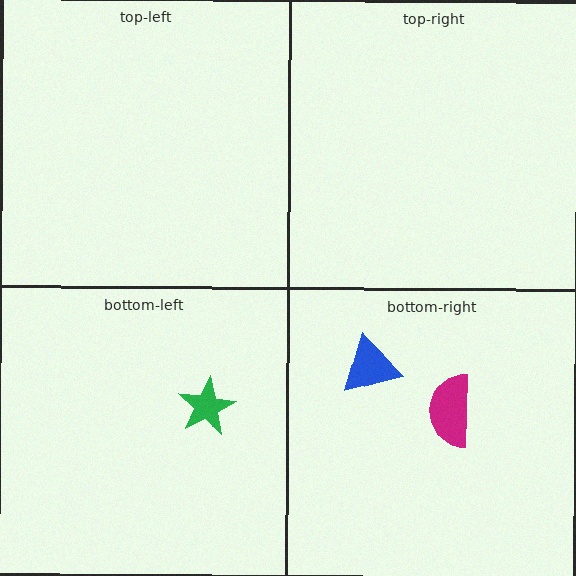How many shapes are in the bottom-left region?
1.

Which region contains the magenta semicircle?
The bottom-right region.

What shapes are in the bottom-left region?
The green star.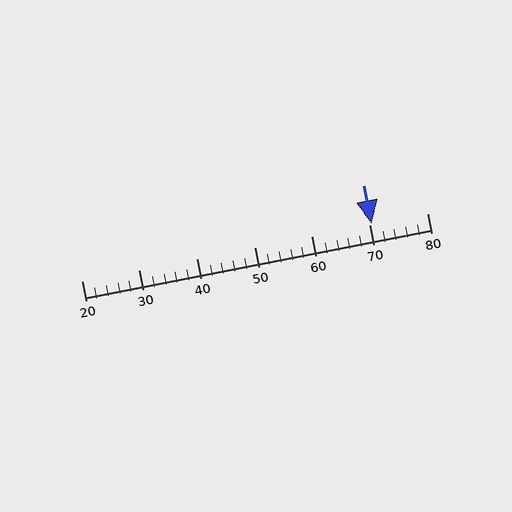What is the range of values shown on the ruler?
The ruler shows values from 20 to 80.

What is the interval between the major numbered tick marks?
The major tick marks are spaced 10 units apart.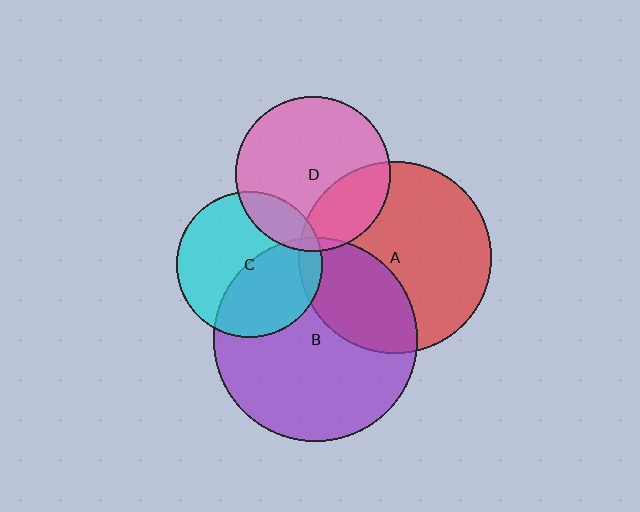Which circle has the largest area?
Circle B (purple).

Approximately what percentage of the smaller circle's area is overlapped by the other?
Approximately 15%.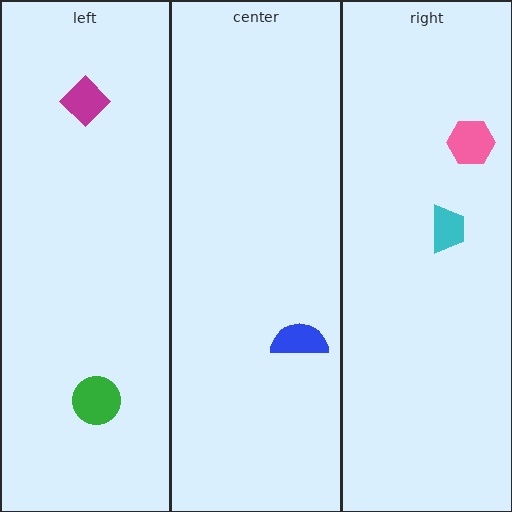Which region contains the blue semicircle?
The center region.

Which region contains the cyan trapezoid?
The right region.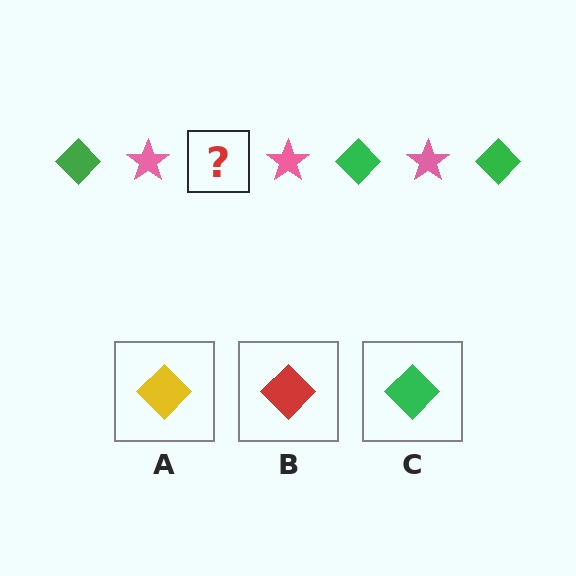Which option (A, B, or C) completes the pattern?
C.